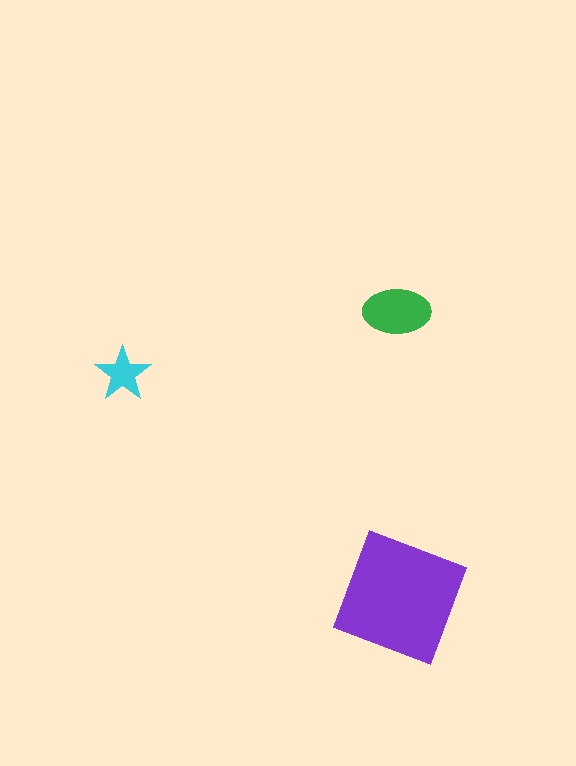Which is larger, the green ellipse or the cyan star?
The green ellipse.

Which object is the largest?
The purple square.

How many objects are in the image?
There are 3 objects in the image.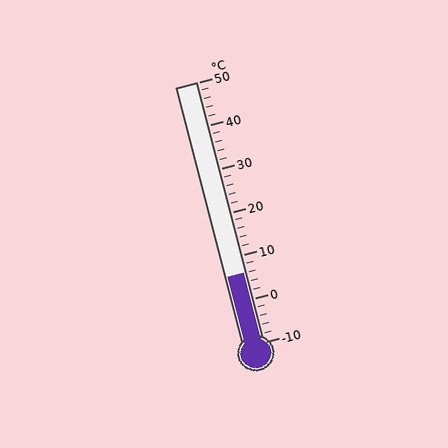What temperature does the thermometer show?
The thermometer shows approximately 6°C.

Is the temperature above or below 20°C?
The temperature is below 20°C.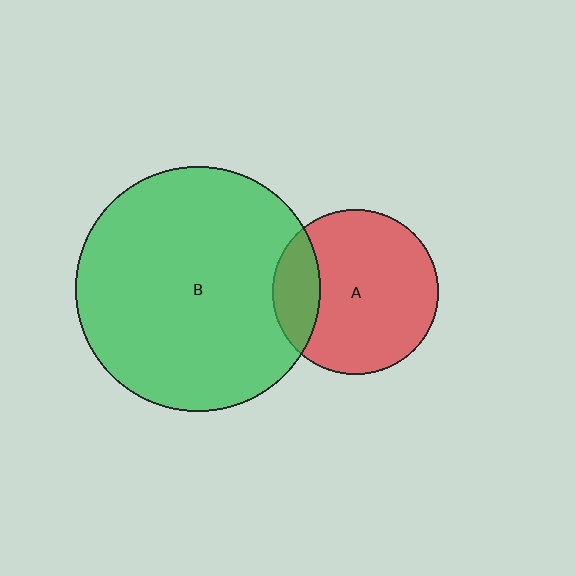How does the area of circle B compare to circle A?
Approximately 2.2 times.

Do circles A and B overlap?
Yes.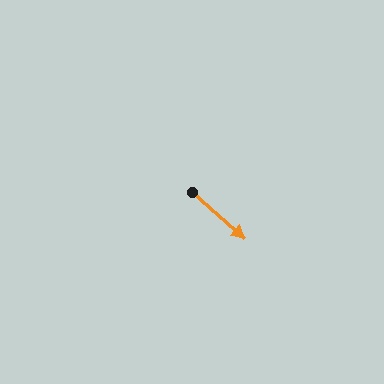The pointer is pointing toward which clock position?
Roughly 4 o'clock.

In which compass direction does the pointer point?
Southeast.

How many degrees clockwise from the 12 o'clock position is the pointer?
Approximately 131 degrees.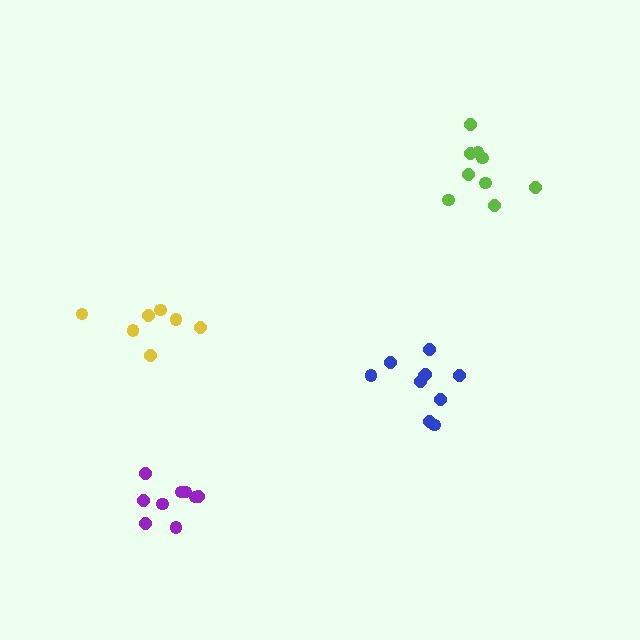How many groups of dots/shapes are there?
There are 4 groups.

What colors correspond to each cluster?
The clusters are colored: purple, lime, blue, yellow.